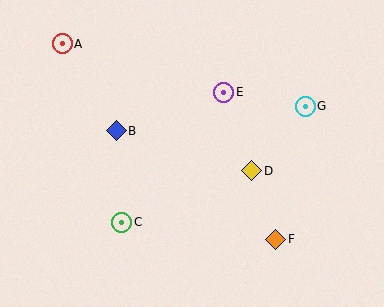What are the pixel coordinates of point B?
Point B is at (116, 131).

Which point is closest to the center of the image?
Point D at (252, 171) is closest to the center.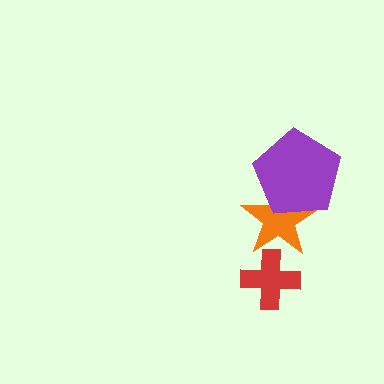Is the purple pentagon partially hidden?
No, no other shape covers it.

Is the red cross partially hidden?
Yes, it is partially covered by another shape.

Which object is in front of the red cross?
The orange star is in front of the red cross.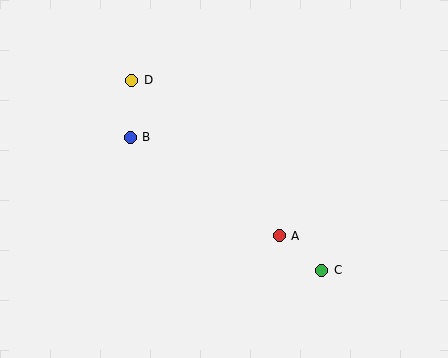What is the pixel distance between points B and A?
The distance between B and A is 178 pixels.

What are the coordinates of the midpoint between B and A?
The midpoint between B and A is at (205, 186).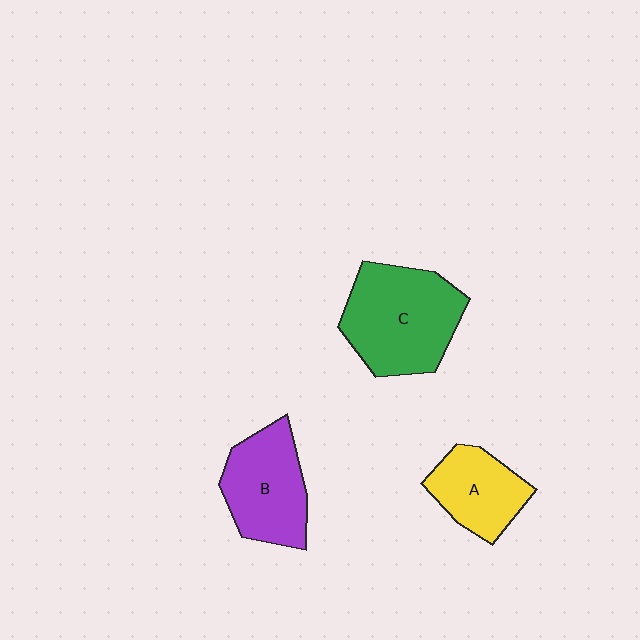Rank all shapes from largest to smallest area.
From largest to smallest: C (green), B (purple), A (yellow).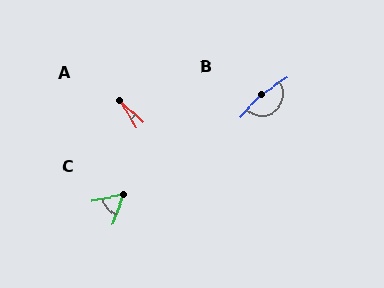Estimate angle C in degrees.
Approximately 57 degrees.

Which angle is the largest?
B, at approximately 167 degrees.